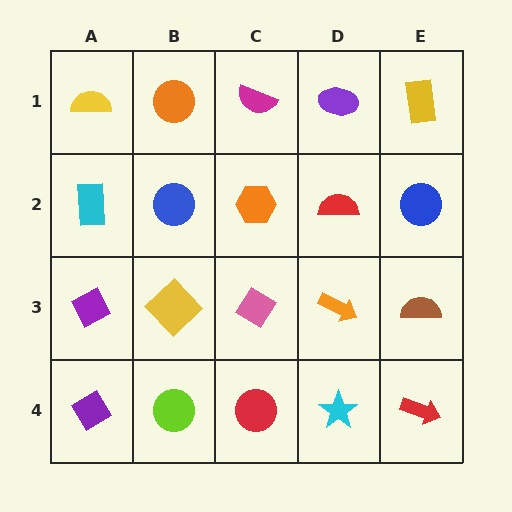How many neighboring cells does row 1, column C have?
3.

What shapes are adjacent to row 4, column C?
A pink diamond (row 3, column C), a lime circle (row 4, column B), a cyan star (row 4, column D).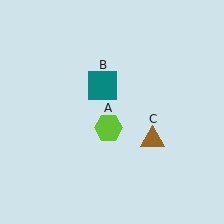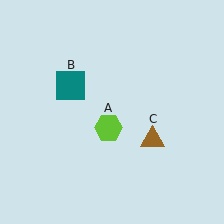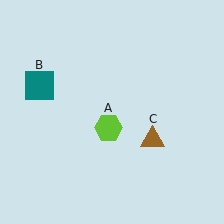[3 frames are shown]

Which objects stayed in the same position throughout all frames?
Lime hexagon (object A) and brown triangle (object C) remained stationary.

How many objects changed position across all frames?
1 object changed position: teal square (object B).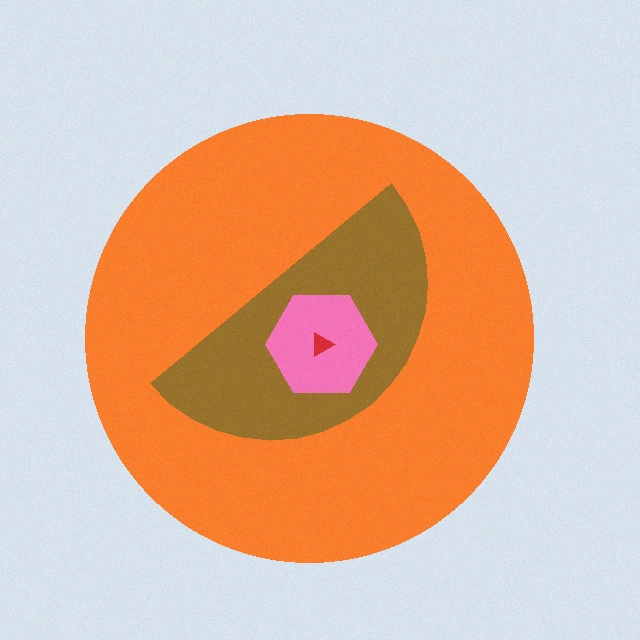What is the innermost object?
The red triangle.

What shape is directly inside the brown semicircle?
The pink hexagon.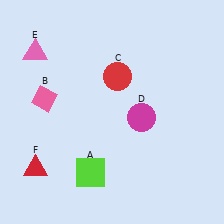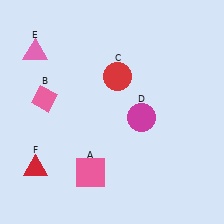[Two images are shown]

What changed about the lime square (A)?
In Image 1, A is lime. In Image 2, it changed to pink.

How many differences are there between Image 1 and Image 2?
There is 1 difference between the two images.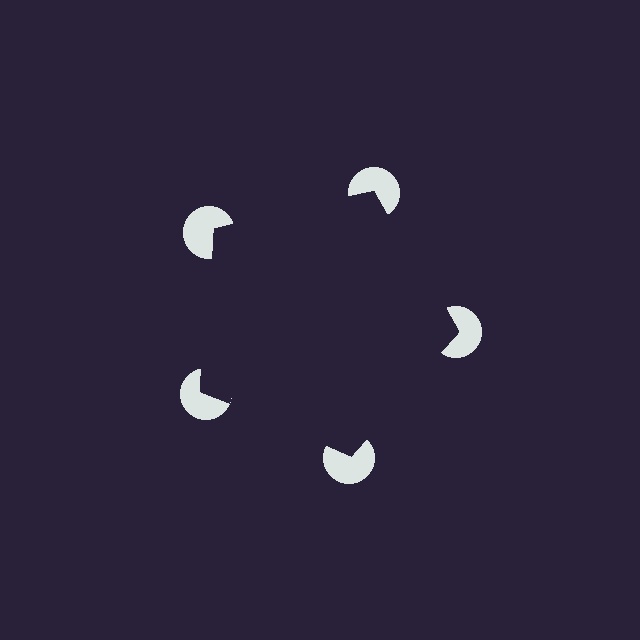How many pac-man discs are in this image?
There are 5 — one at each vertex of the illusory pentagon.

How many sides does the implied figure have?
5 sides.